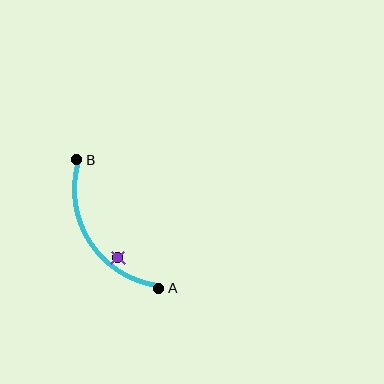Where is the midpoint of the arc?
The arc midpoint is the point on the curve farthest from the straight line joining A and B. It sits to the left of that line.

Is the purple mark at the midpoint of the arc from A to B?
No — the purple mark does not lie on the arc at all. It sits slightly inside the curve.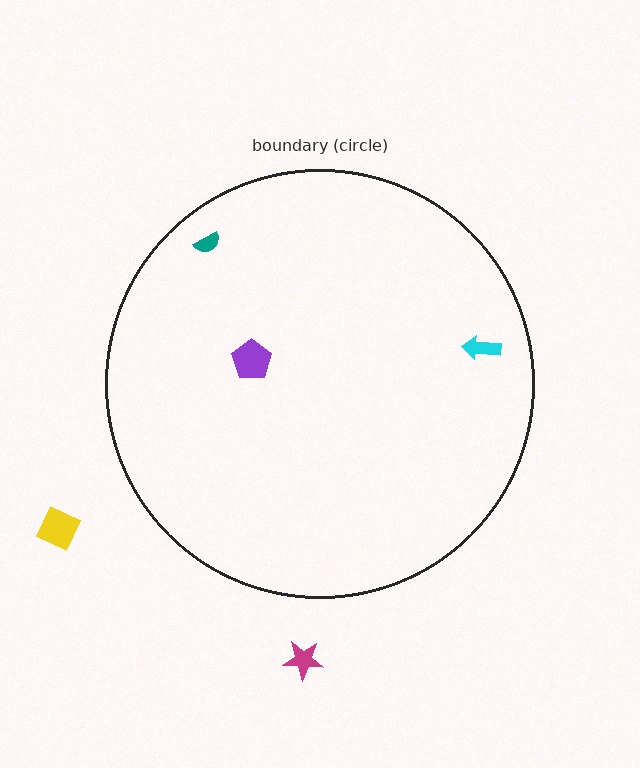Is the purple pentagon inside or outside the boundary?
Inside.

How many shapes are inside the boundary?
3 inside, 2 outside.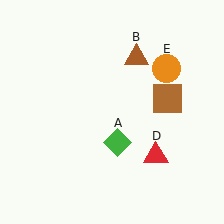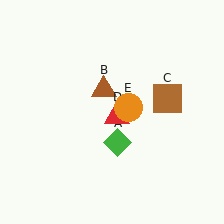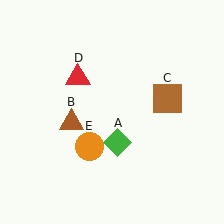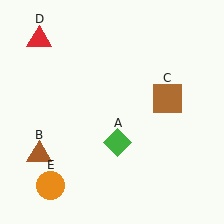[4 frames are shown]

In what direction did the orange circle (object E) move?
The orange circle (object E) moved down and to the left.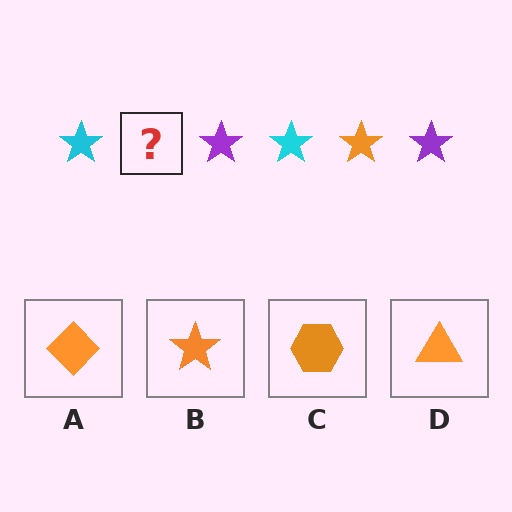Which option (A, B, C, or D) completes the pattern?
B.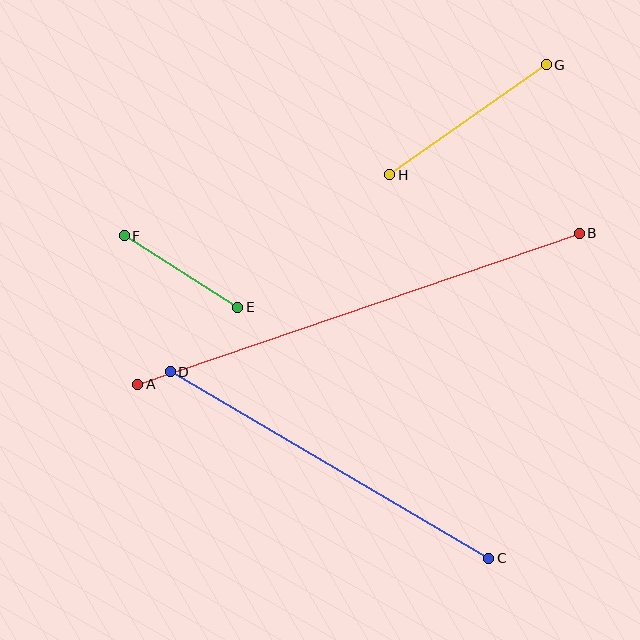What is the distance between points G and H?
The distance is approximately 191 pixels.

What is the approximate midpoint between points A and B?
The midpoint is at approximately (359, 309) pixels.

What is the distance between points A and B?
The distance is approximately 467 pixels.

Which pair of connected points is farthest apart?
Points A and B are farthest apart.